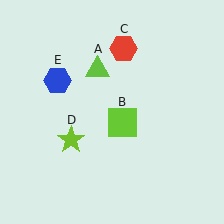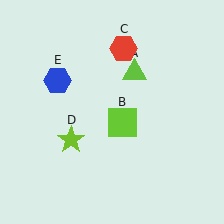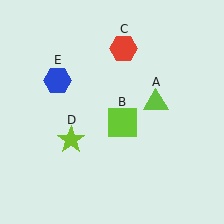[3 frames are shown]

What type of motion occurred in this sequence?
The lime triangle (object A) rotated clockwise around the center of the scene.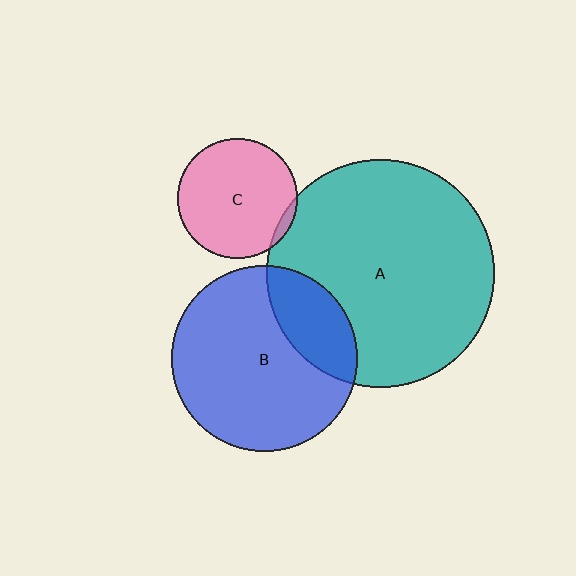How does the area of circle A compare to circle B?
Approximately 1.5 times.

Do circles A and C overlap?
Yes.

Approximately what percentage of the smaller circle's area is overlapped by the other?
Approximately 5%.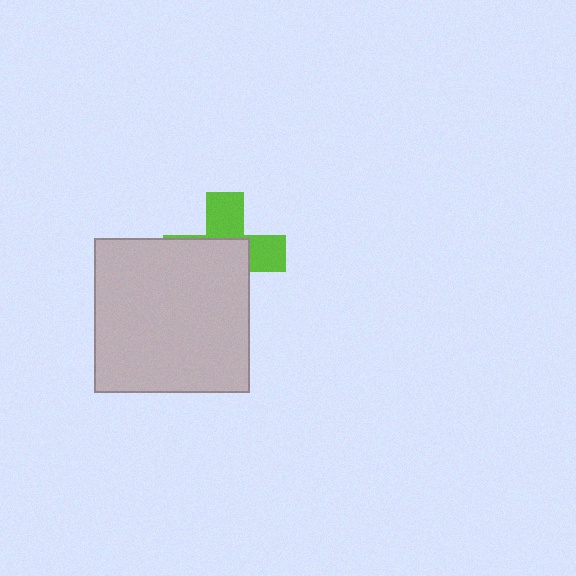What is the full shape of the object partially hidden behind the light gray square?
The partially hidden object is a lime cross.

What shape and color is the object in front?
The object in front is a light gray square.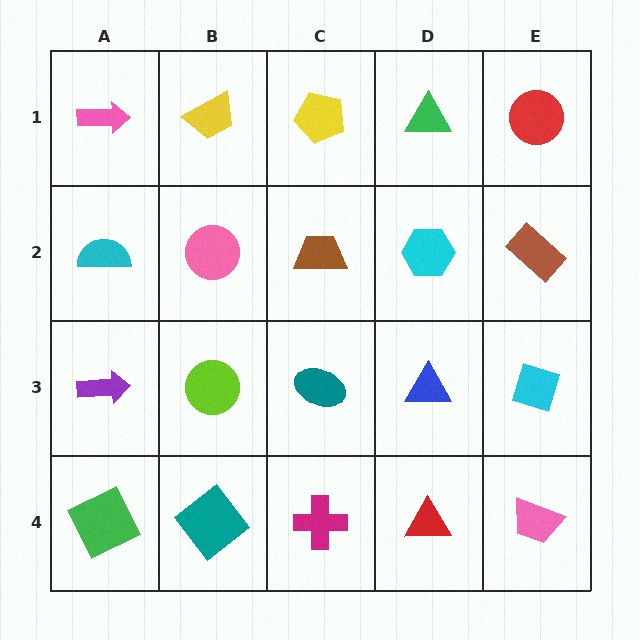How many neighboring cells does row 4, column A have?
2.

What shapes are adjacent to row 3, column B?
A pink circle (row 2, column B), a teal diamond (row 4, column B), a purple arrow (row 3, column A), a teal ellipse (row 3, column C).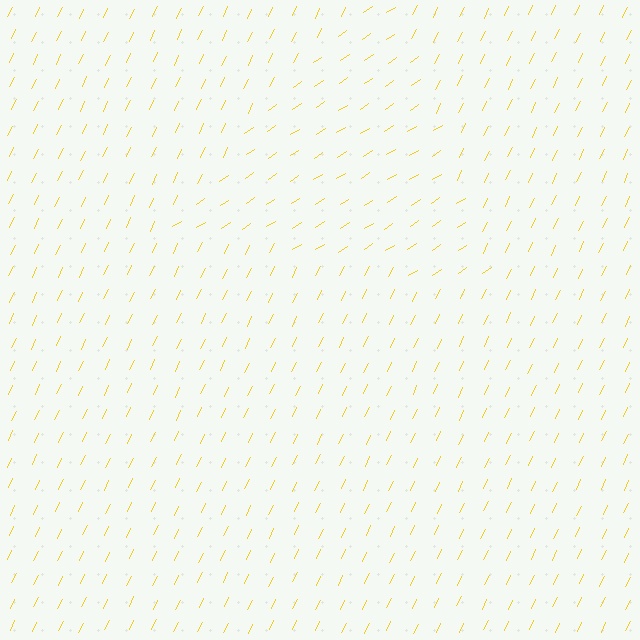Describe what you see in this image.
The image is filled with small yellow line segments. A triangle region in the image has lines oriented differently from the surrounding lines, creating a visible texture boundary.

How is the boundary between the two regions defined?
The boundary is defined purely by a change in line orientation (approximately 31 degrees difference). All lines are the same color and thickness.